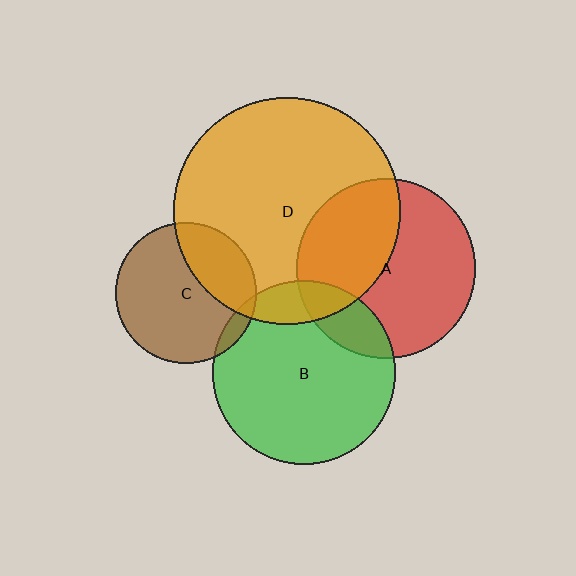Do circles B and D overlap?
Yes.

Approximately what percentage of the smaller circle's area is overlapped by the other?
Approximately 15%.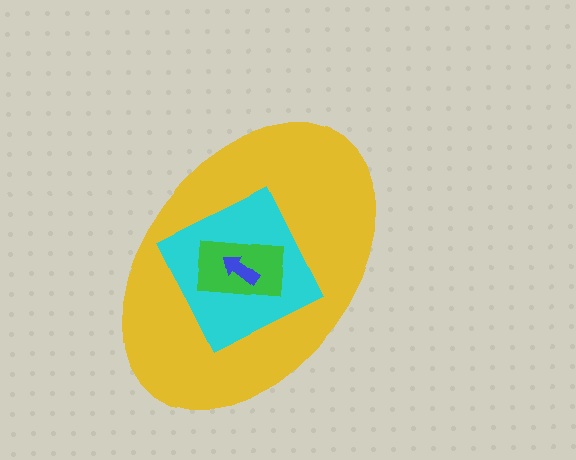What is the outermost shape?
The yellow ellipse.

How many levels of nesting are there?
4.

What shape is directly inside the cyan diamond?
The green rectangle.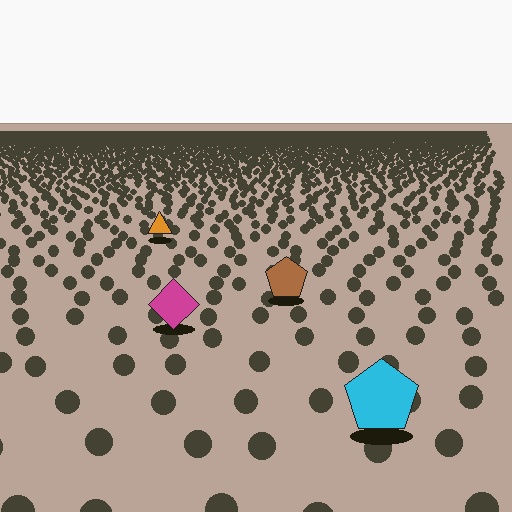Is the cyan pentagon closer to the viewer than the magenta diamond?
Yes. The cyan pentagon is closer — you can tell from the texture gradient: the ground texture is coarser near it.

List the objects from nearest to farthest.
From nearest to farthest: the cyan pentagon, the magenta diamond, the brown pentagon, the orange triangle.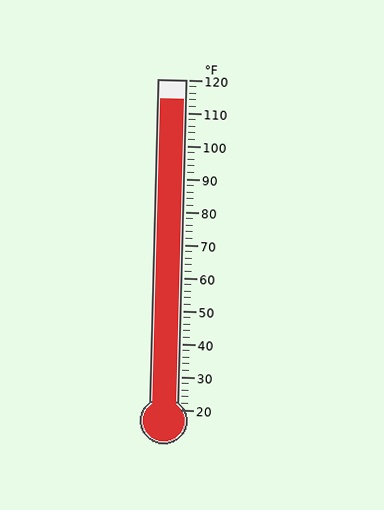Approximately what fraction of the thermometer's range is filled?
The thermometer is filled to approximately 95% of its range.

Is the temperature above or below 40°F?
The temperature is above 40°F.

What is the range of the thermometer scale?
The thermometer scale ranges from 20°F to 120°F.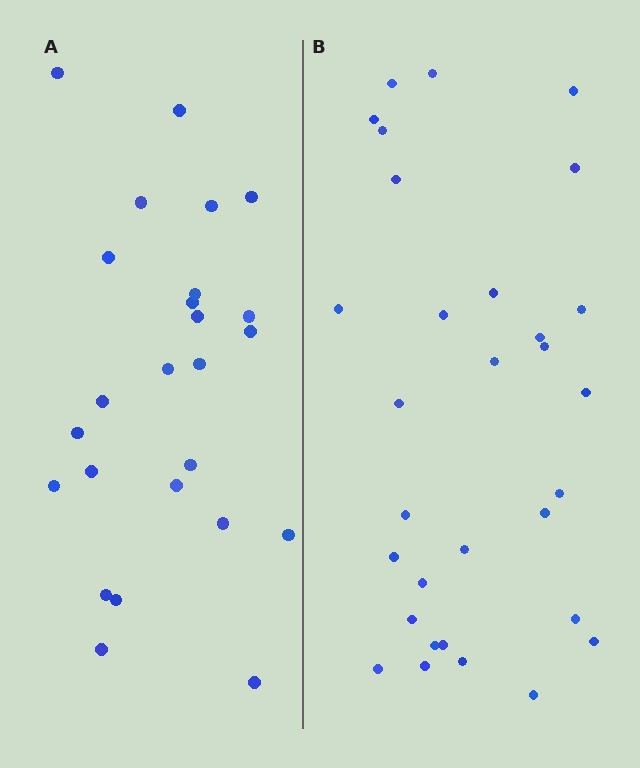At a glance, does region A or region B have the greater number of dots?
Region B (the right region) has more dots.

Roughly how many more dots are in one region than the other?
Region B has about 6 more dots than region A.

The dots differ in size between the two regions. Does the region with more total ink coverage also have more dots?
No. Region A has more total ink coverage because its dots are larger, but region B actually contains more individual dots. Total area can be misleading — the number of items is what matters here.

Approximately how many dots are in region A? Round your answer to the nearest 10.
About 20 dots. (The exact count is 25, which rounds to 20.)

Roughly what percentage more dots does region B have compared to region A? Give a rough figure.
About 25% more.